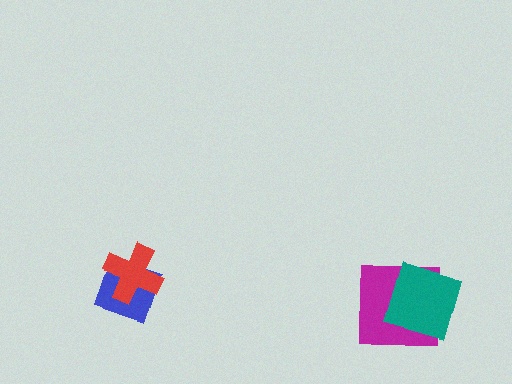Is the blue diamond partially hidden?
Yes, it is partially covered by another shape.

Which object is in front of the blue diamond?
The red cross is in front of the blue diamond.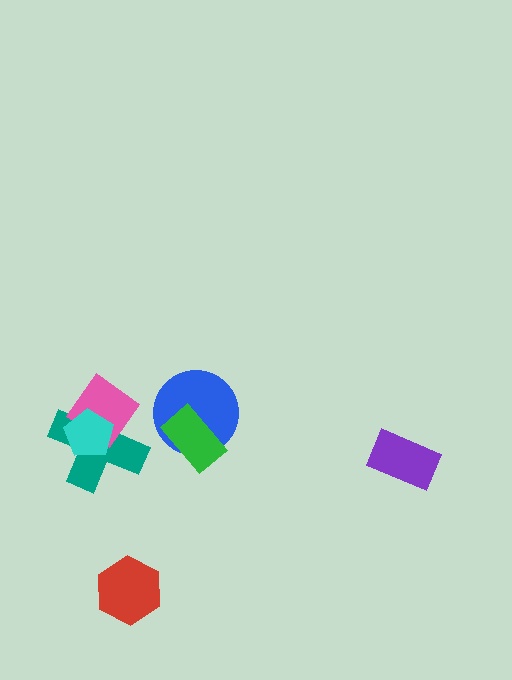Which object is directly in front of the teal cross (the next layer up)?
The pink diamond is directly in front of the teal cross.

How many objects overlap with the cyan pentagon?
2 objects overlap with the cyan pentagon.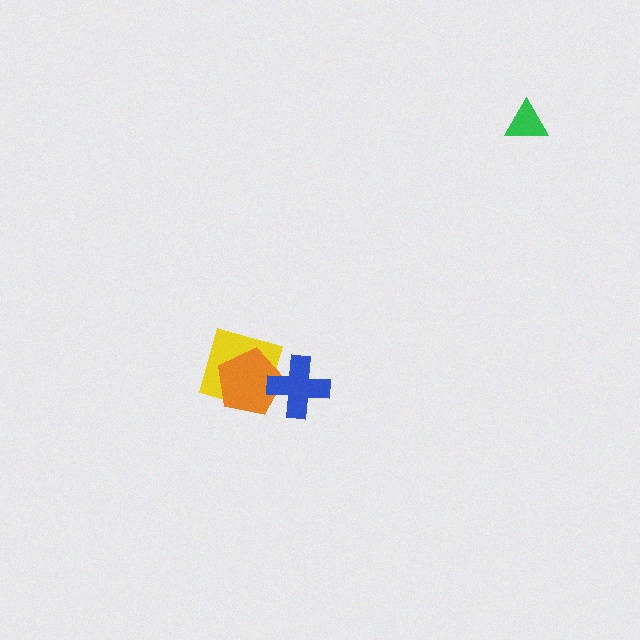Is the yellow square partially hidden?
Yes, it is partially covered by another shape.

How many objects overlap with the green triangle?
0 objects overlap with the green triangle.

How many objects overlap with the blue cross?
1 object overlaps with the blue cross.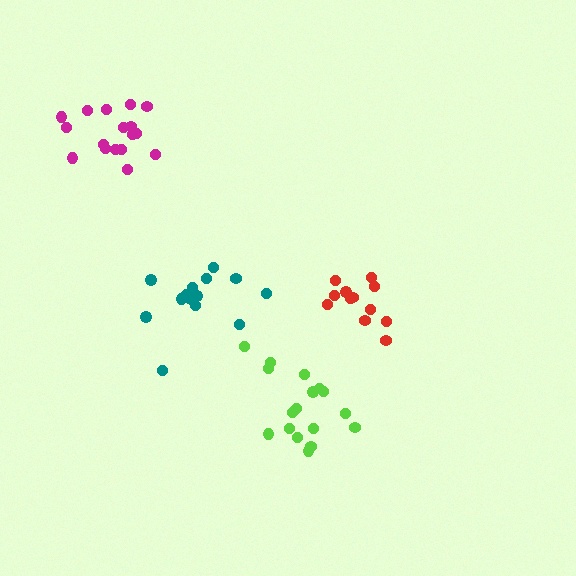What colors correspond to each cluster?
The clusters are colored: magenta, teal, red, lime.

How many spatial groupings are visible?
There are 4 spatial groupings.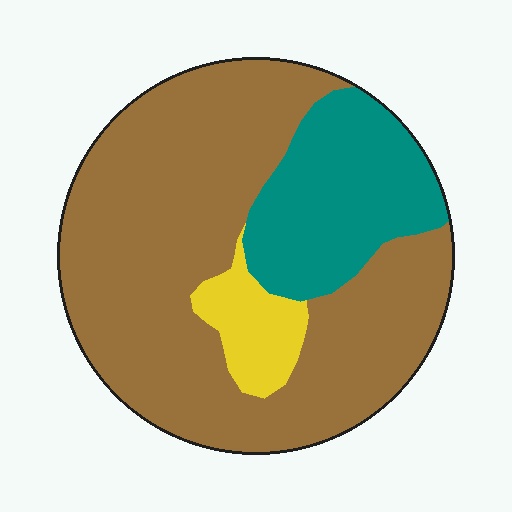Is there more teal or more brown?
Brown.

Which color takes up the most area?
Brown, at roughly 70%.